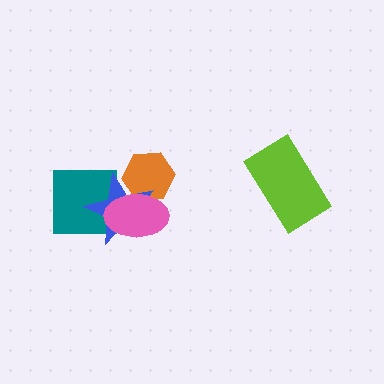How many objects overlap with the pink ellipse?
3 objects overlap with the pink ellipse.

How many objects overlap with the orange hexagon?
2 objects overlap with the orange hexagon.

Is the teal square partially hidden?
Yes, it is partially covered by another shape.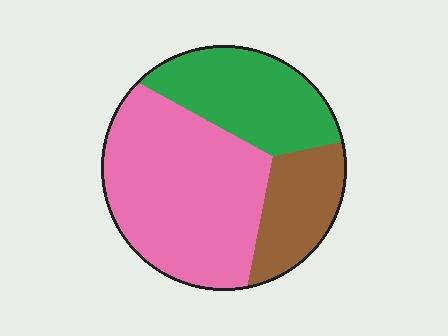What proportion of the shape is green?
Green covers 29% of the shape.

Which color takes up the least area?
Brown, at roughly 20%.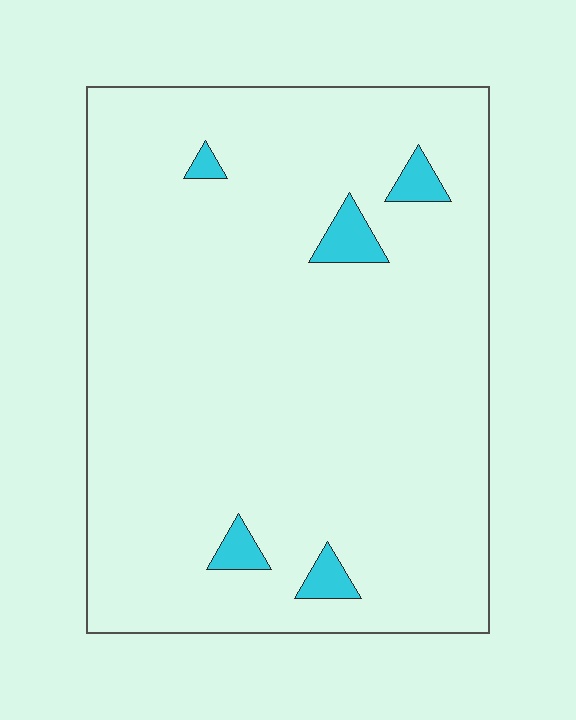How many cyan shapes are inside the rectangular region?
5.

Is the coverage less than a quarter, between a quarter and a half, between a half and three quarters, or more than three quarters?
Less than a quarter.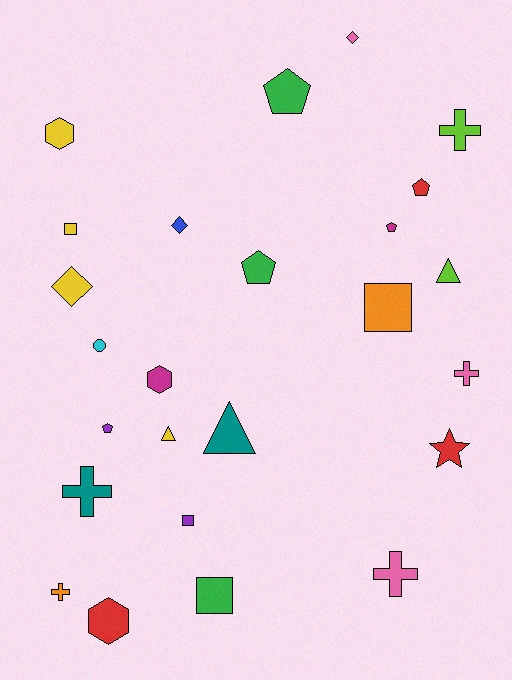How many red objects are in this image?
There are 3 red objects.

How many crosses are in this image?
There are 5 crosses.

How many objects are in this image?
There are 25 objects.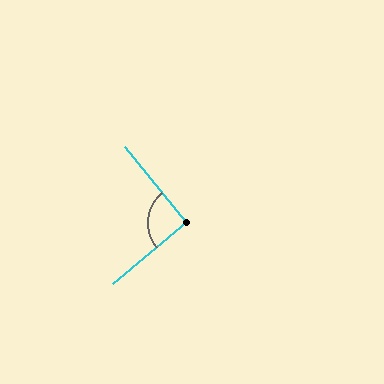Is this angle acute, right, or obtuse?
It is approximately a right angle.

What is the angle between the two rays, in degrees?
Approximately 90 degrees.